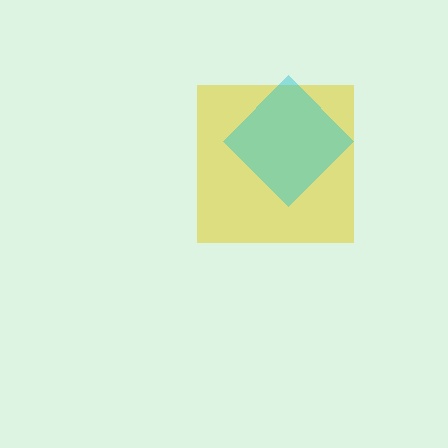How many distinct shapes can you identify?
There are 2 distinct shapes: a yellow square, a cyan diamond.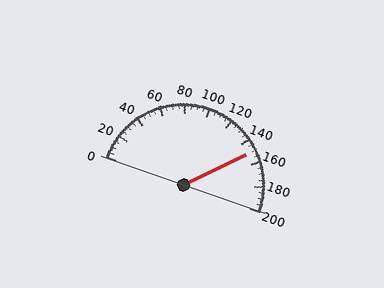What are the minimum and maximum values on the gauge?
The gauge ranges from 0 to 200.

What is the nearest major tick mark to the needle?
The nearest major tick mark is 160.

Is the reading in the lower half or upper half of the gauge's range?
The reading is in the upper half of the range (0 to 200).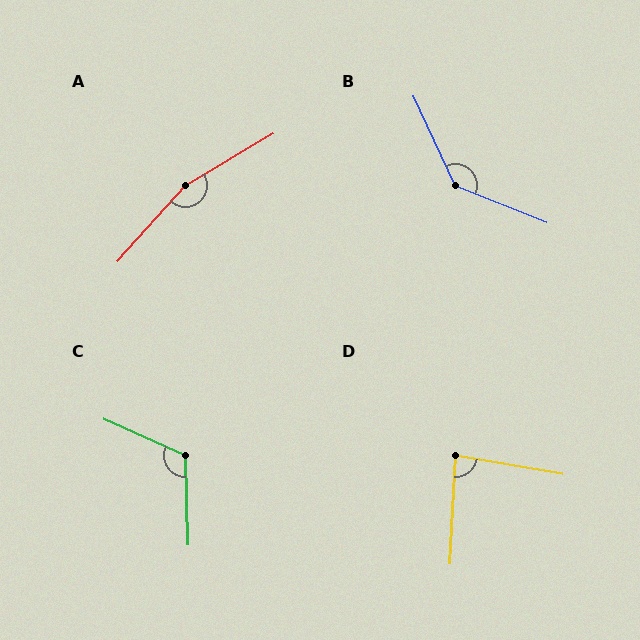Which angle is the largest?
A, at approximately 163 degrees.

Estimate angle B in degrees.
Approximately 136 degrees.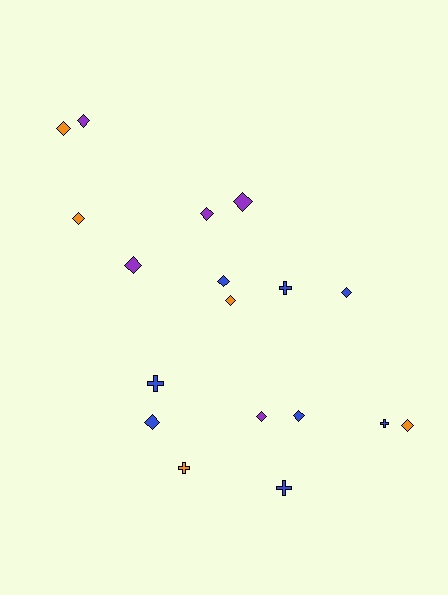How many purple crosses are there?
There are no purple crosses.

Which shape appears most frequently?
Diamond, with 13 objects.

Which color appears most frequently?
Blue, with 8 objects.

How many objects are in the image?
There are 18 objects.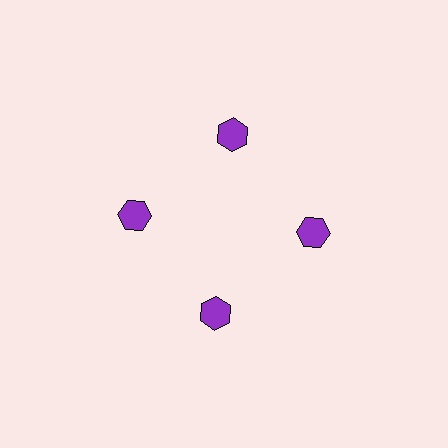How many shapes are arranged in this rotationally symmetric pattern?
There are 4 shapes, arranged in 4 groups of 1.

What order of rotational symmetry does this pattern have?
This pattern has 4-fold rotational symmetry.